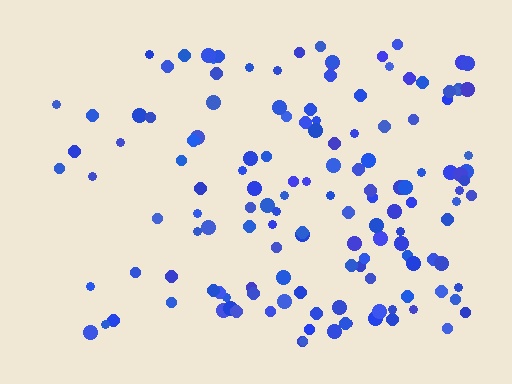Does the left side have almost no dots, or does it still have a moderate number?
Still a moderate number, just noticeably fewer than the right.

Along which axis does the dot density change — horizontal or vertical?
Horizontal.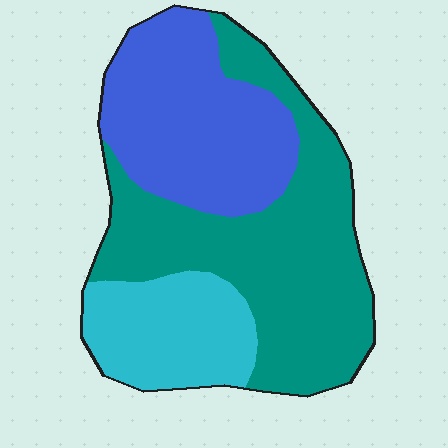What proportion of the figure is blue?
Blue covers 32% of the figure.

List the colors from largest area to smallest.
From largest to smallest: teal, blue, cyan.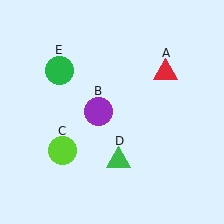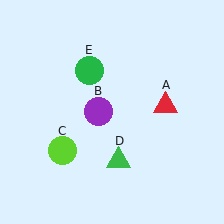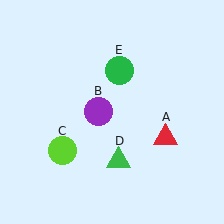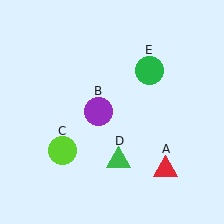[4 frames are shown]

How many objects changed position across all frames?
2 objects changed position: red triangle (object A), green circle (object E).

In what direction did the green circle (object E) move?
The green circle (object E) moved right.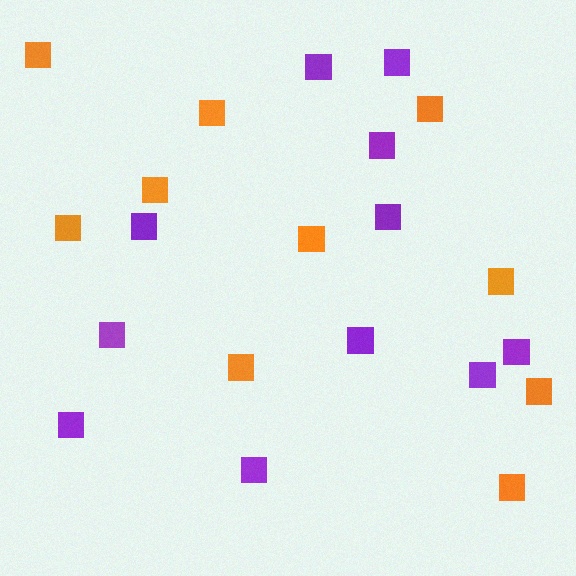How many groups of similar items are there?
There are 2 groups: one group of purple squares (11) and one group of orange squares (10).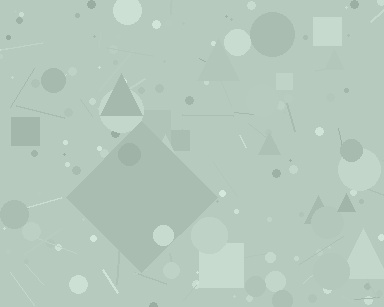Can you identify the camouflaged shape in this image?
The camouflaged shape is a diamond.